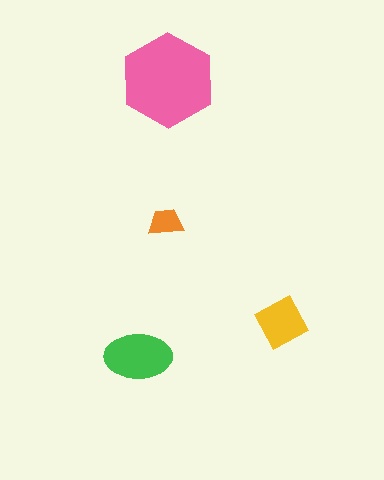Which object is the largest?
The pink hexagon.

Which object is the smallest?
The orange trapezoid.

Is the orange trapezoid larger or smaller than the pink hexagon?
Smaller.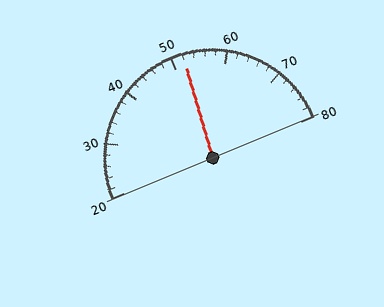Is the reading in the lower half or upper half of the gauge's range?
The reading is in the upper half of the range (20 to 80).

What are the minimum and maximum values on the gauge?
The gauge ranges from 20 to 80.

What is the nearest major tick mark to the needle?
The nearest major tick mark is 50.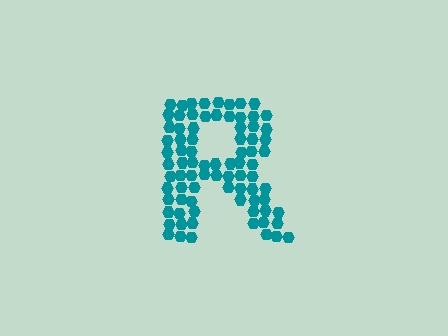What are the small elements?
The small elements are hexagons.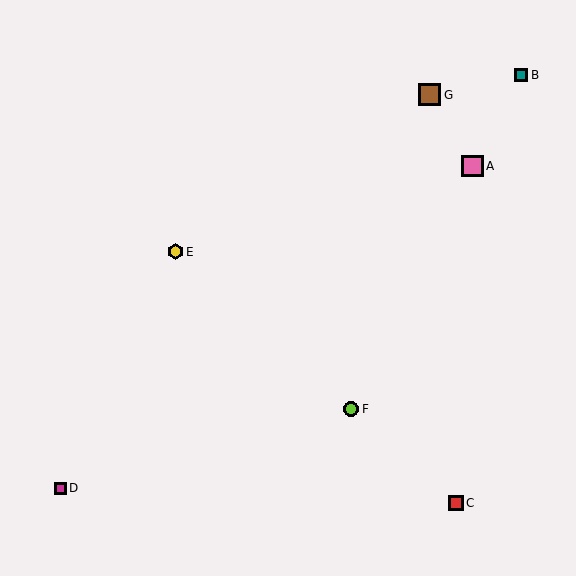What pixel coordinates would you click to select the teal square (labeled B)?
Click at (521, 75) to select the teal square B.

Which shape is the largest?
The brown square (labeled G) is the largest.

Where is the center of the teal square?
The center of the teal square is at (521, 75).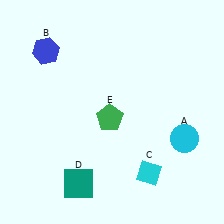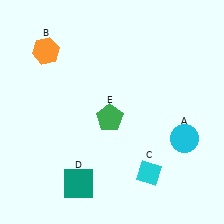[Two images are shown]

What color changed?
The hexagon (B) changed from blue in Image 1 to orange in Image 2.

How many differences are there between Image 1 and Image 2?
There is 1 difference between the two images.